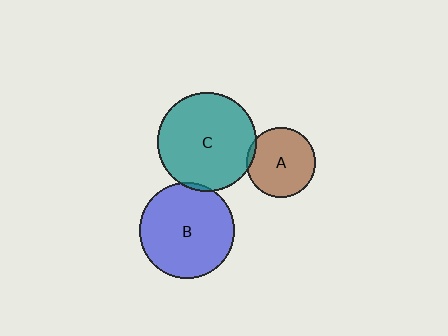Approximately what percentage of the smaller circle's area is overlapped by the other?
Approximately 5%.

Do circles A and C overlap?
Yes.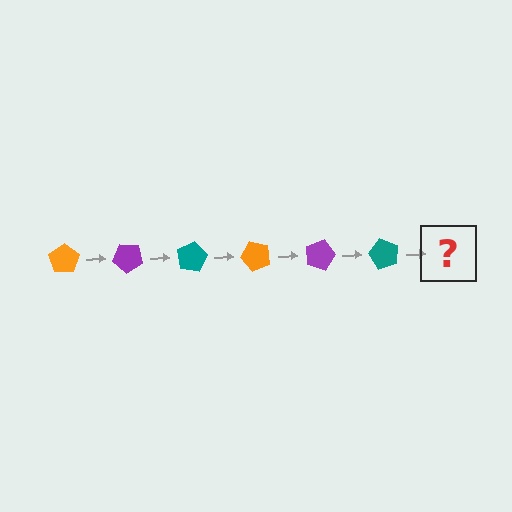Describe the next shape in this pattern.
It should be an orange pentagon, rotated 240 degrees from the start.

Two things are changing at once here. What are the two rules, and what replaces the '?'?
The two rules are that it rotates 40 degrees each step and the color cycles through orange, purple, and teal. The '?' should be an orange pentagon, rotated 240 degrees from the start.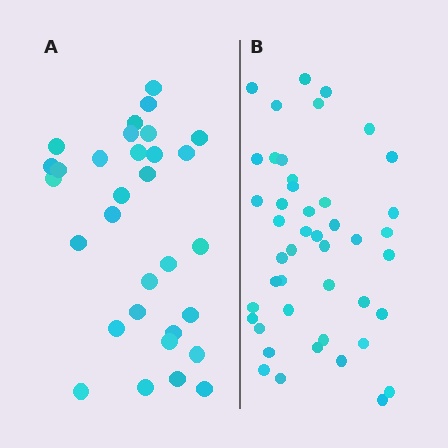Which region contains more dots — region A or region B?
Region B (the right region) has more dots.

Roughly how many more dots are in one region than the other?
Region B has approximately 15 more dots than region A.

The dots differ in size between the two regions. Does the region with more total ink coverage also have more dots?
No. Region A has more total ink coverage because its dots are larger, but region B actually contains more individual dots. Total area can be misleading — the number of items is what matters here.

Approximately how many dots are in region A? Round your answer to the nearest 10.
About 30 dots. (The exact count is 31, which rounds to 30.)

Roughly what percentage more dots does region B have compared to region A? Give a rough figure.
About 45% more.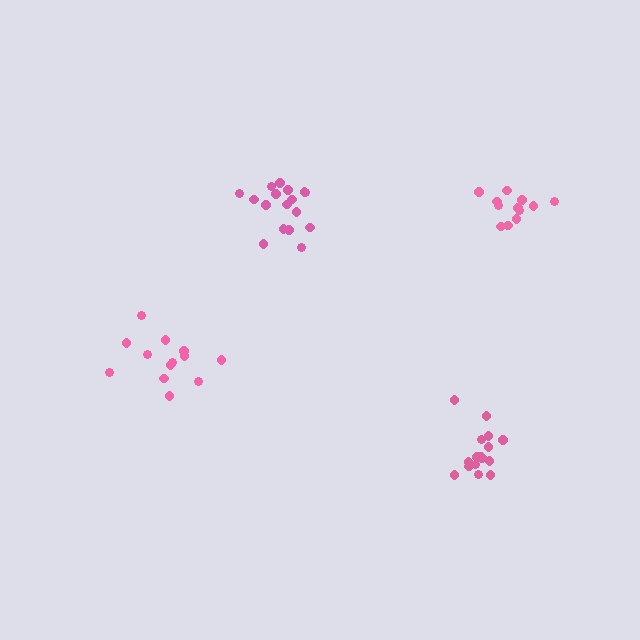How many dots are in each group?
Group 1: 13 dots, Group 2: 12 dots, Group 3: 16 dots, Group 4: 17 dots (58 total).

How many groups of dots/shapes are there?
There are 4 groups.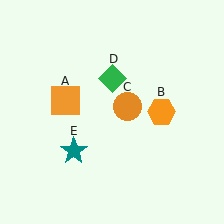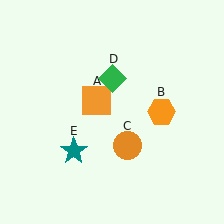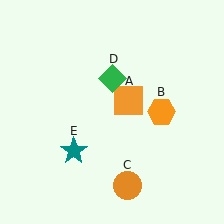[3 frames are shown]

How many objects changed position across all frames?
2 objects changed position: orange square (object A), orange circle (object C).